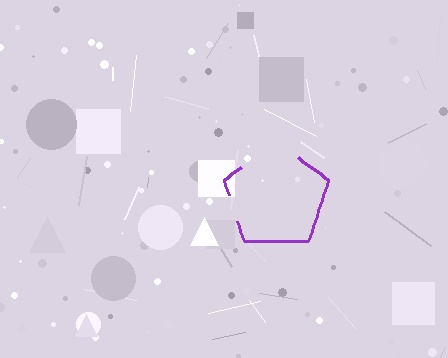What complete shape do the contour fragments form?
The contour fragments form a pentagon.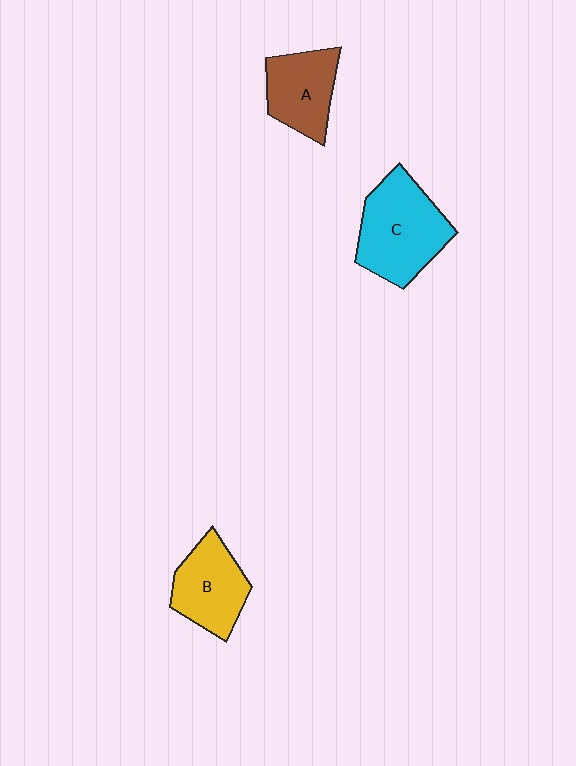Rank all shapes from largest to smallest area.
From largest to smallest: C (cyan), B (yellow), A (brown).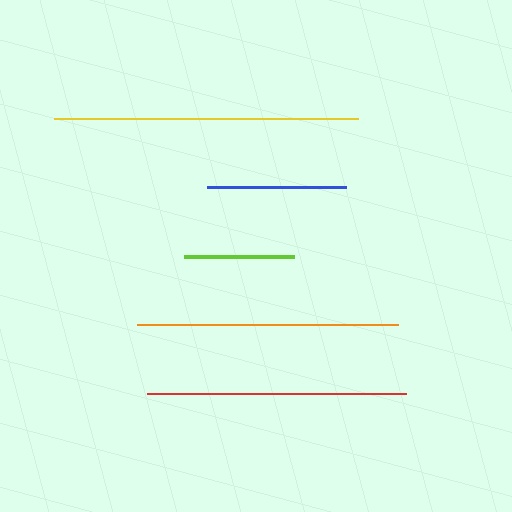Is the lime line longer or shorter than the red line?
The red line is longer than the lime line.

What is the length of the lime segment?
The lime segment is approximately 110 pixels long.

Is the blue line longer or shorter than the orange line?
The orange line is longer than the blue line.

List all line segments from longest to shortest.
From longest to shortest: yellow, orange, red, blue, lime.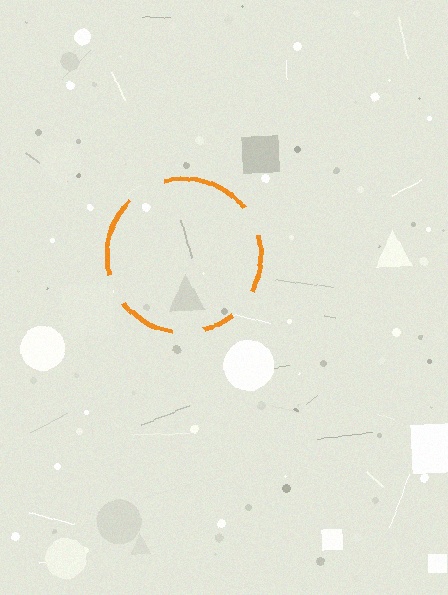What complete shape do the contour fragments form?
The contour fragments form a circle.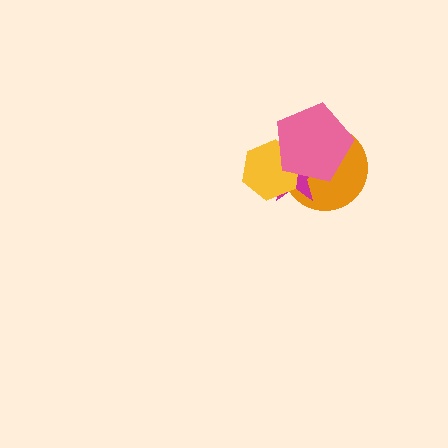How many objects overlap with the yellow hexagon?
3 objects overlap with the yellow hexagon.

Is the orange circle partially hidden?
Yes, it is partially covered by another shape.